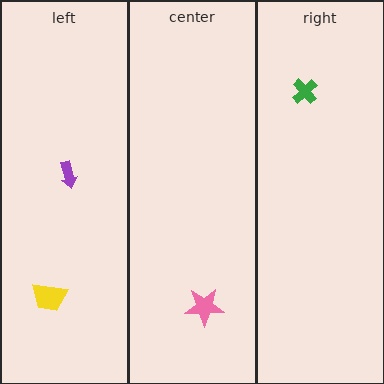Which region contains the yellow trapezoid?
The left region.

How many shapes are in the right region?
1.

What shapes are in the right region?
The green cross.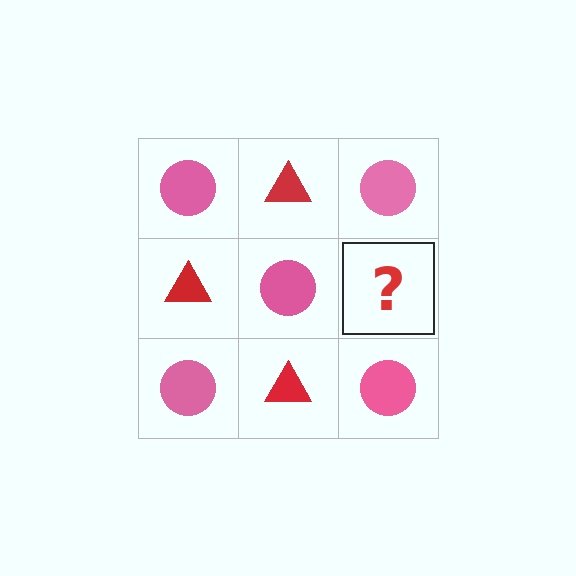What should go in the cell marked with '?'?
The missing cell should contain a red triangle.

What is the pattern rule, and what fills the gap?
The rule is that it alternates pink circle and red triangle in a checkerboard pattern. The gap should be filled with a red triangle.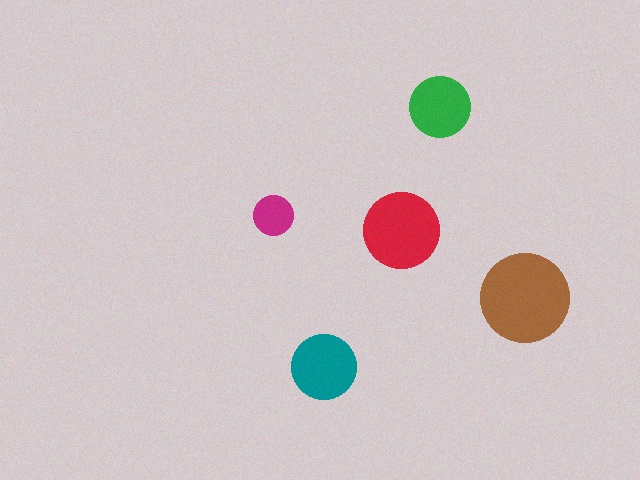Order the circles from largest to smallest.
the brown one, the red one, the teal one, the green one, the magenta one.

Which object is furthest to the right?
The brown circle is rightmost.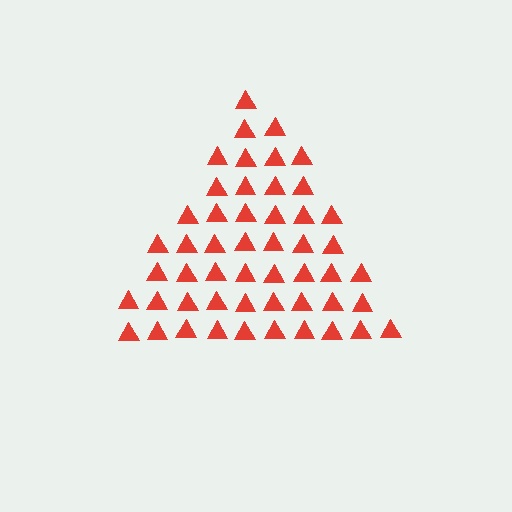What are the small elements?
The small elements are triangles.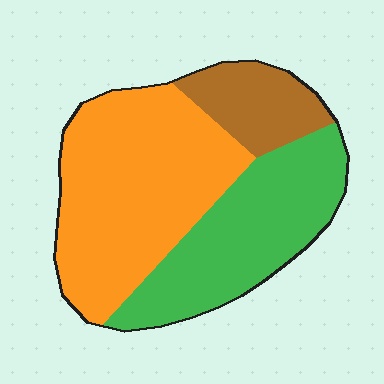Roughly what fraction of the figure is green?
Green takes up between a quarter and a half of the figure.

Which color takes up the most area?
Orange, at roughly 50%.